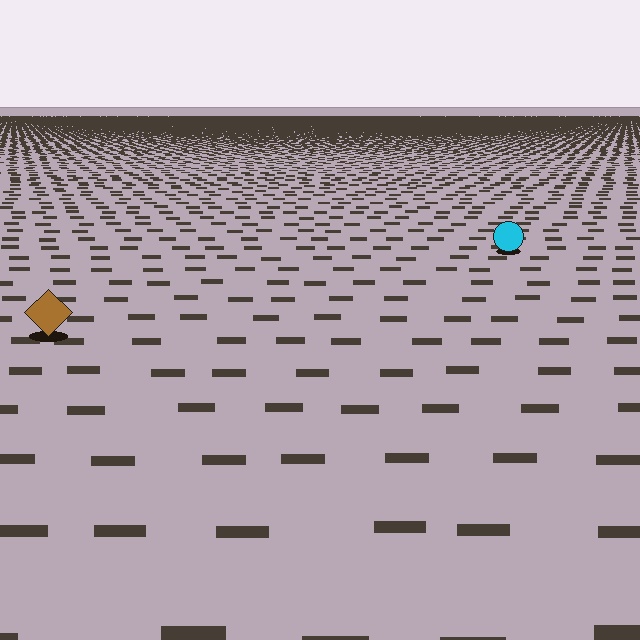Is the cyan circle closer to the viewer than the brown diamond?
No. The brown diamond is closer — you can tell from the texture gradient: the ground texture is coarser near it.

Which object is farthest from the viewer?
The cyan circle is farthest from the viewer. It appears smaller and the ground texture around it is denser.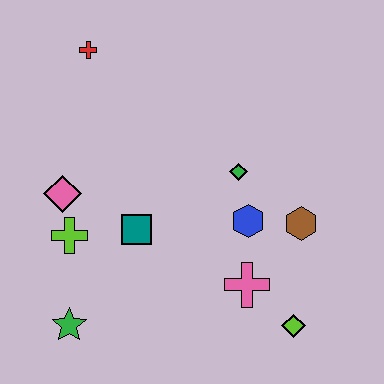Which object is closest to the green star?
The lime cross is closest to the green star.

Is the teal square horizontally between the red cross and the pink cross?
Yes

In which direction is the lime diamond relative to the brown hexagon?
The lime diamond is below the brown hexagon.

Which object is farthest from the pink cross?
The red cross is farthest from the pink cross.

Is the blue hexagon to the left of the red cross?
No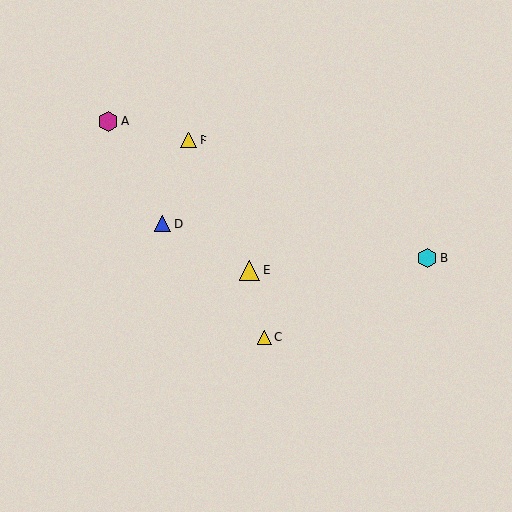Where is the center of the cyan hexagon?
The center of the cyan hexagon is at (427, 258).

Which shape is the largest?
The yellow triangle (labeled E) is the largest.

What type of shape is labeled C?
Shape C is a yellow triangle.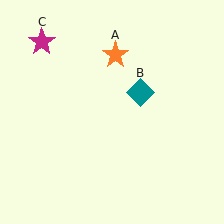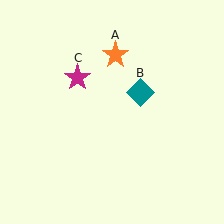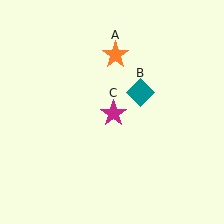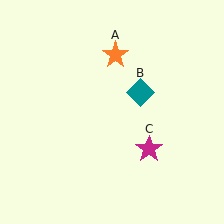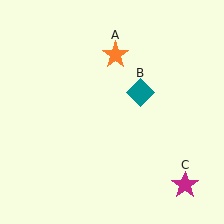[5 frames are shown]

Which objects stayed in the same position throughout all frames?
Orange star (object A) and teal diamond (object B) remained stationary.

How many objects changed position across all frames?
1 object changed position: magenta star (object C).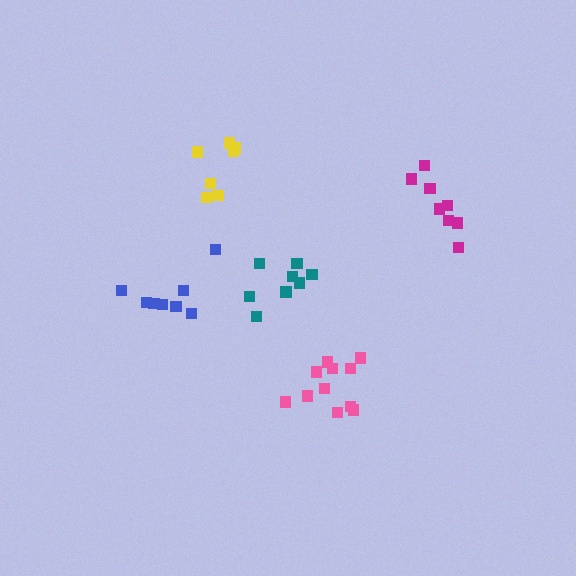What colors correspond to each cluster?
The clusters are colored: yellow, teal, magenta, pink, blue.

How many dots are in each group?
Group 1: 7 dots, Group 2: 8 dots, Group 3: 8 dots, Group 4: 11 dots, Group 5: 8 dots (42 total).